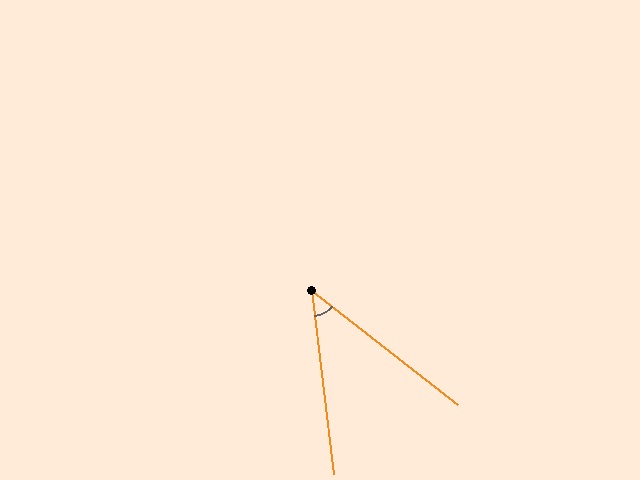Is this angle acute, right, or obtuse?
It is acute.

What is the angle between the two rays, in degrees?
Approximately 45 degrees.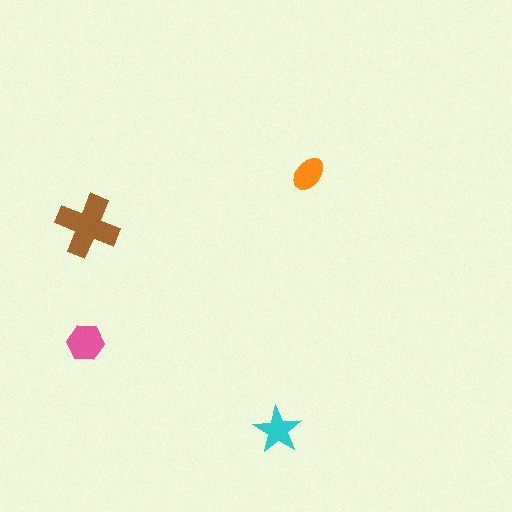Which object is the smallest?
The orange ellipse.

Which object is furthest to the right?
The orange ellipse is rightmost.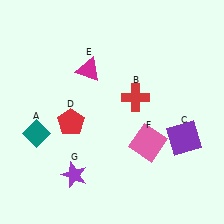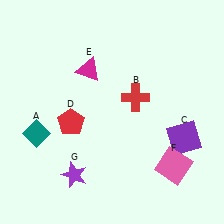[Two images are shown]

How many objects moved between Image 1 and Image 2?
1 object moved between the two images.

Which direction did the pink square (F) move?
The pink square (F) moved right.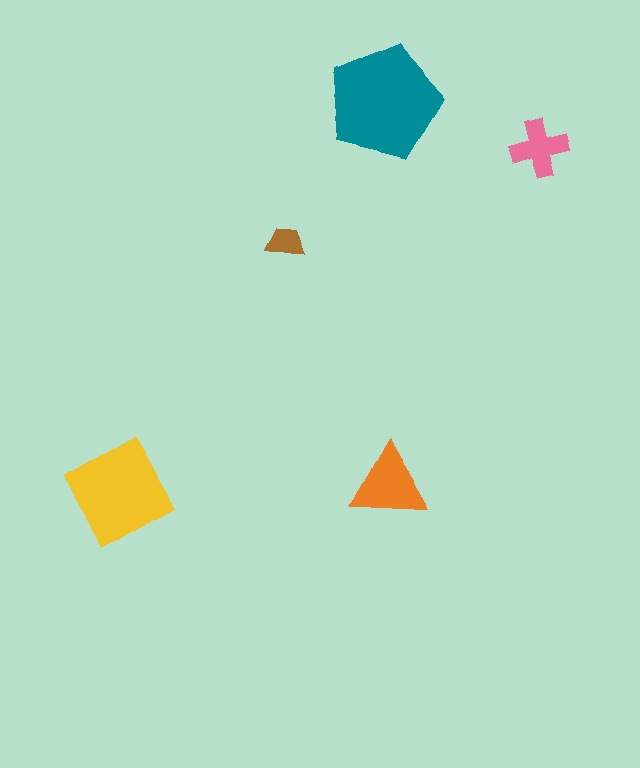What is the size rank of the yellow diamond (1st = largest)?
2nd.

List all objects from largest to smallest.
The teal pentagon, the yellow diamond, the orange triangle, the pink cross, the brown trapezoid.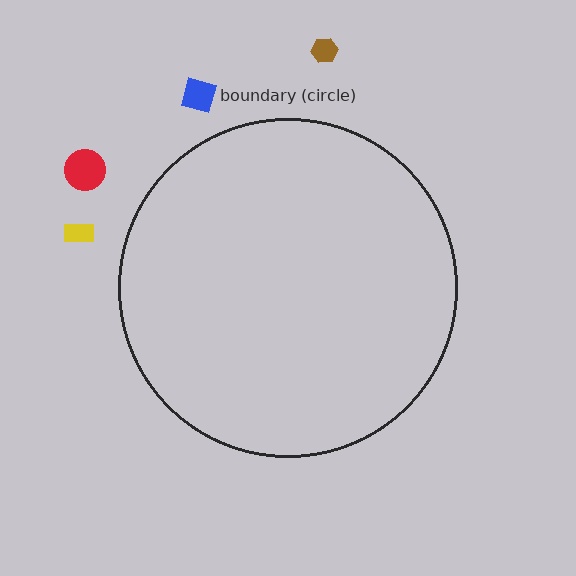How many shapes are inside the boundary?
0 inside, 4 outside.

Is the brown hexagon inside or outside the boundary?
Outside.